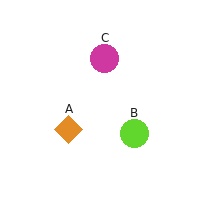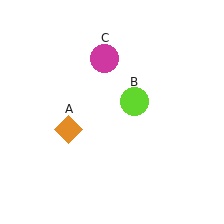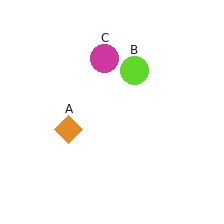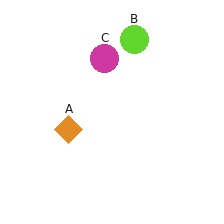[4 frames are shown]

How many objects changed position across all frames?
1 object changed position: lime circle (object B).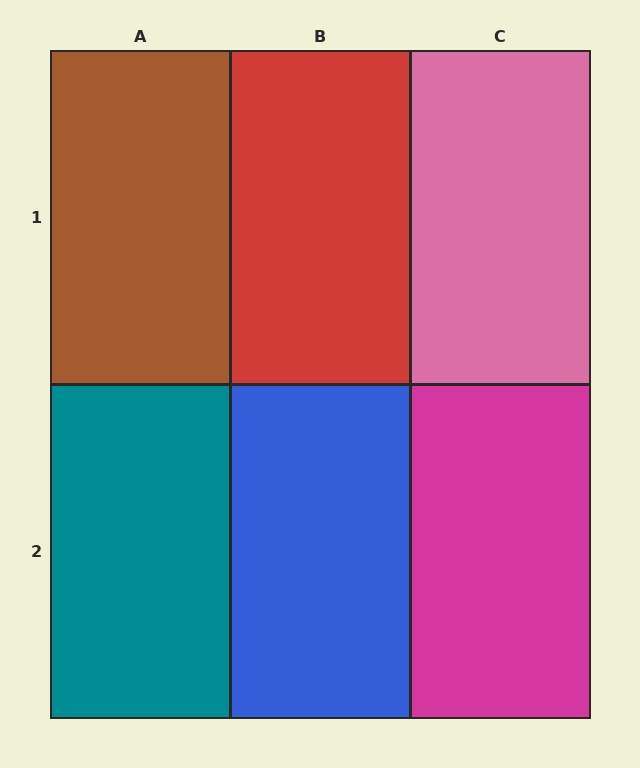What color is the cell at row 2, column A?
Teal.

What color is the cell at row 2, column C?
Magenta.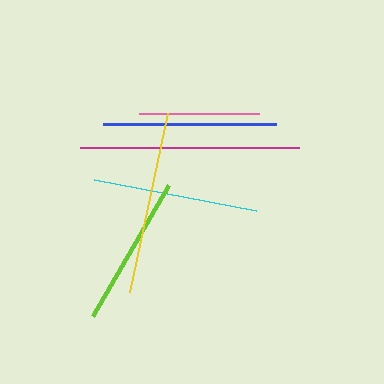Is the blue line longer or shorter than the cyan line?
The blue line is longer than the cyan line.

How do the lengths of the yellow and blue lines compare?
The yellow and blue lines are approximately the same length.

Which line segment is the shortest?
The pink line is the shortest at approximately 120 pixels.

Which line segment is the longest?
The magenta line is the longest at approximately 219 pixels.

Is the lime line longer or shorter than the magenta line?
The magenta line is longer than the lime line.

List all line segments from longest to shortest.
From longest to shortest: magenta, yellow, blue, cyan, lime, pink.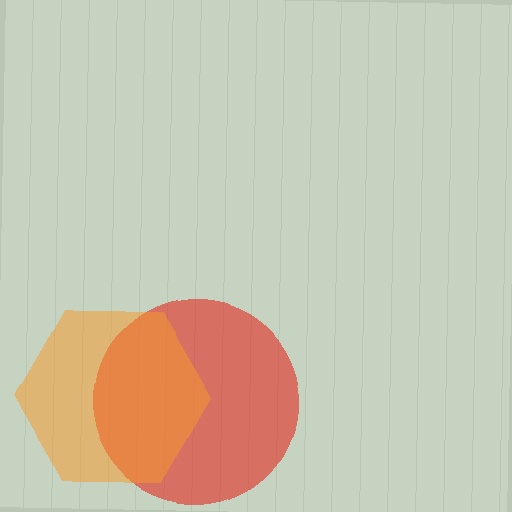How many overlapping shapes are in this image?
There are 2 overlapping shapes in the image.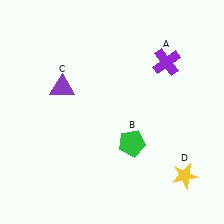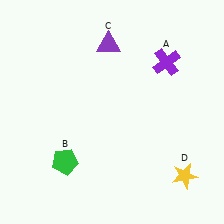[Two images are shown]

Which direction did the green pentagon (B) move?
The green pentagon (B) moved left.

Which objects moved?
The objects that moved are: the green pentagon (B), the purple triangle (C).